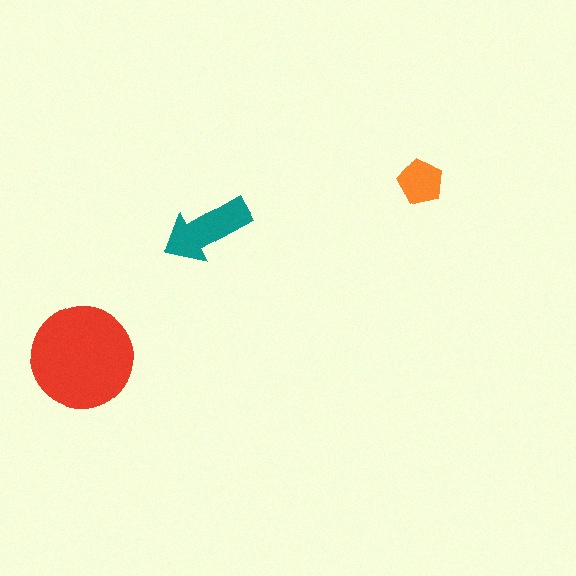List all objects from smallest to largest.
The orange pentagon, the teal arrow, the red circle.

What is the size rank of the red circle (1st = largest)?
1st.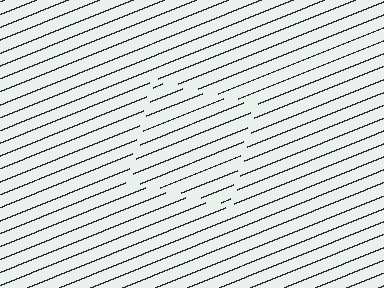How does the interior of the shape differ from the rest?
The interior of the shape contains the same grating, shifted by half a period — the contour is defined by the phase discontinuity where line-ends from the inner and outer gratings abut.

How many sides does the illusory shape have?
4 sides — the line-ends trace a square.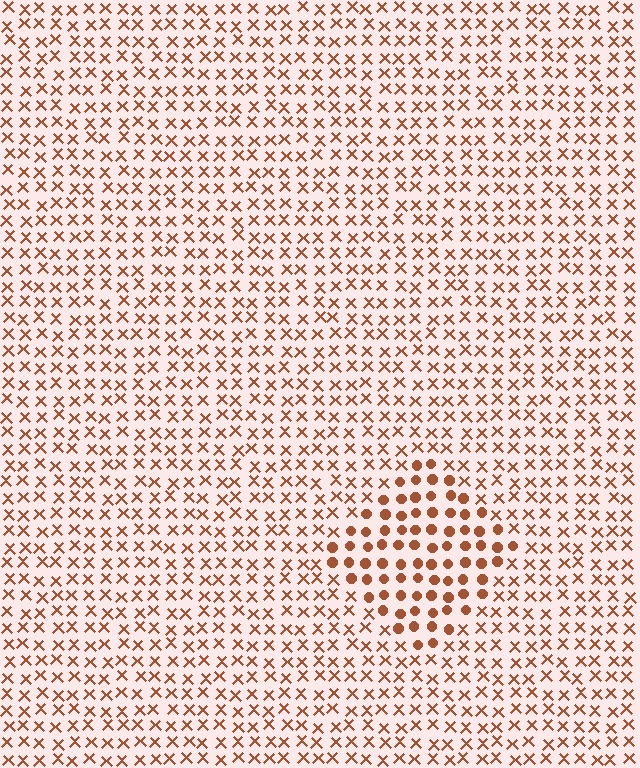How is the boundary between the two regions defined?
The boundary is defined by a change in element shape: circles inside vs. X marks outside. All elements share the same color and spacing.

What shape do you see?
I see a diamond.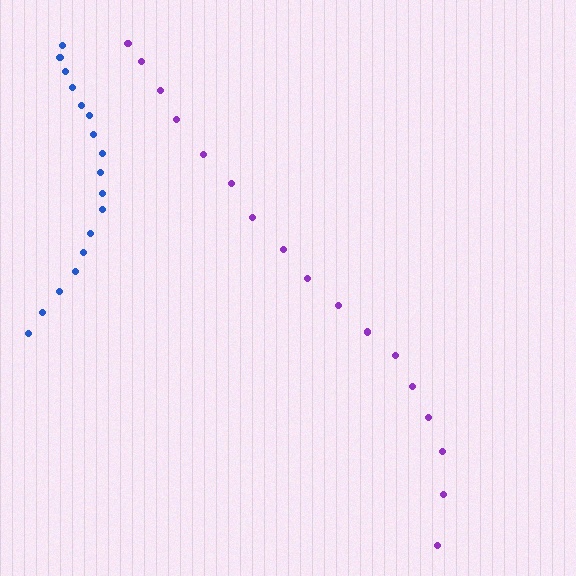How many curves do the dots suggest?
There are 2 distinct paths.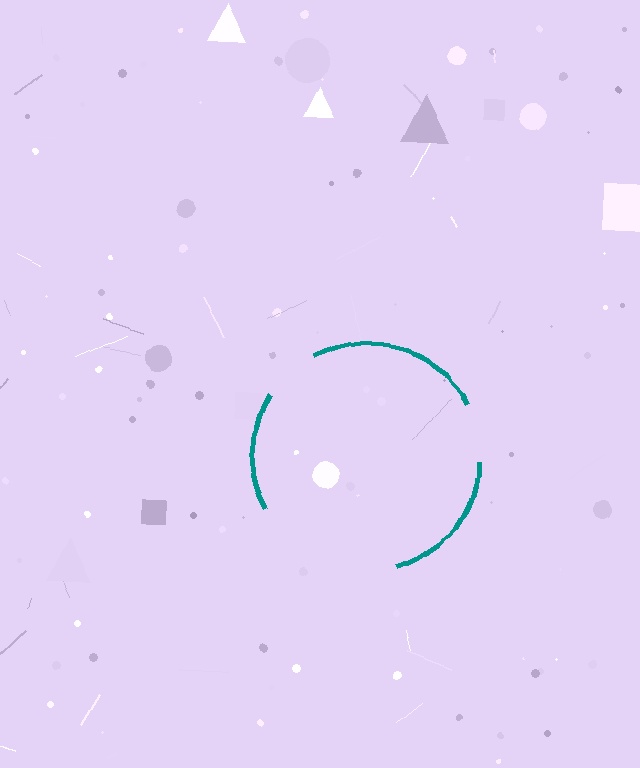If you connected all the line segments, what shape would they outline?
They would outline a circle.